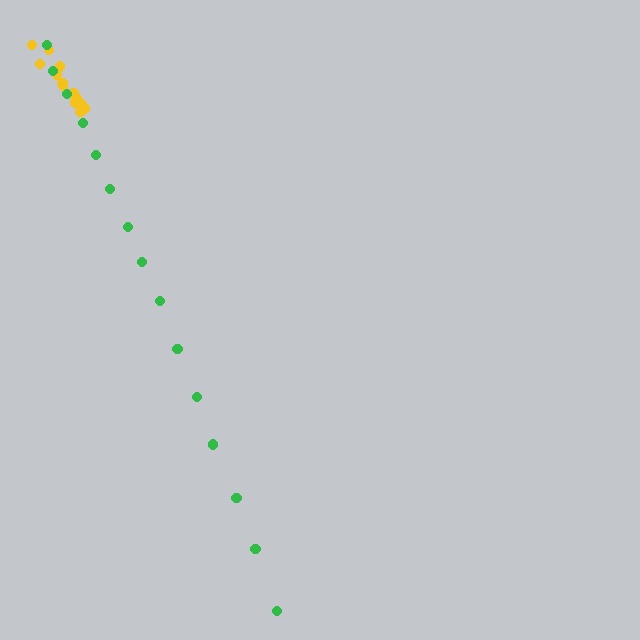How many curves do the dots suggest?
There are 2 distinct paths.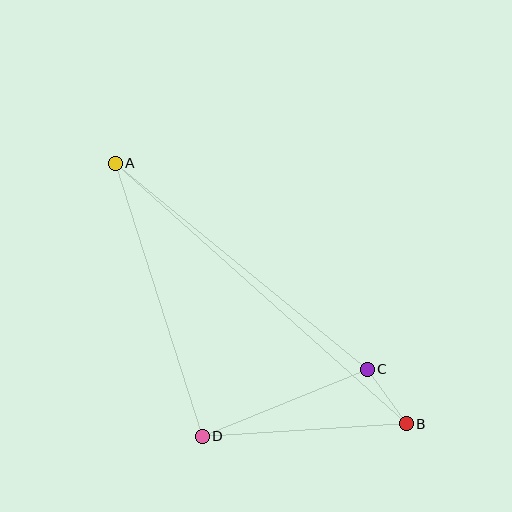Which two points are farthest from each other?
Points A and B are farthest from each other.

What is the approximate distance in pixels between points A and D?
The distance between A and D is approximately 286 pixels.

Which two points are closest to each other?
Points B and C are closest to each other.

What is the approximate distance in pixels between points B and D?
The distance between B and D is approximately 204 pixels.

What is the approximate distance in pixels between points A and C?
The distance between A and C is approximately 326 pixels.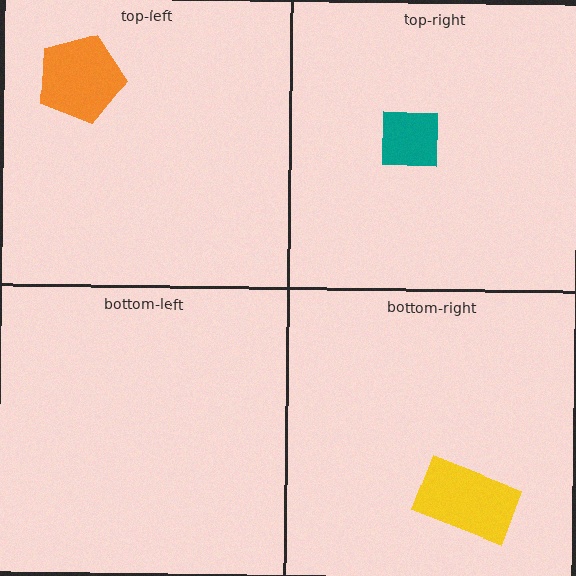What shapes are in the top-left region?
The orange pentagon.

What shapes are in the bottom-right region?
The yellow rectangle.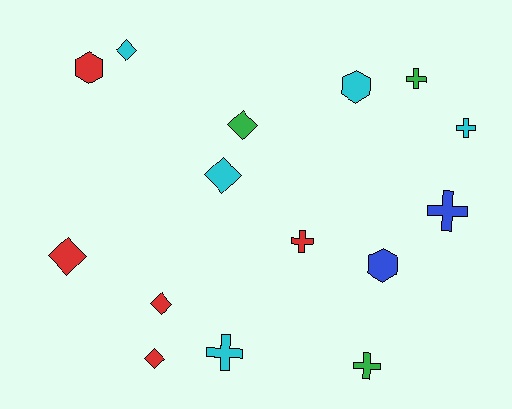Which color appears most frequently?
Cyan, with 5 objects.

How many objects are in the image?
There are 15 objects.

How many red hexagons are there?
There is 1 red hexagon.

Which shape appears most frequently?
Diamond, with 6 objects.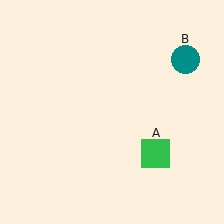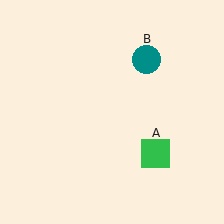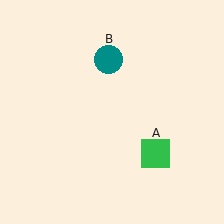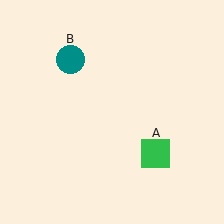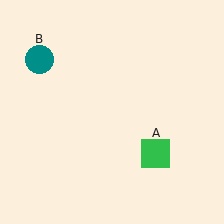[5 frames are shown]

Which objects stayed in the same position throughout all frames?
Green square (object A) remained stationary.